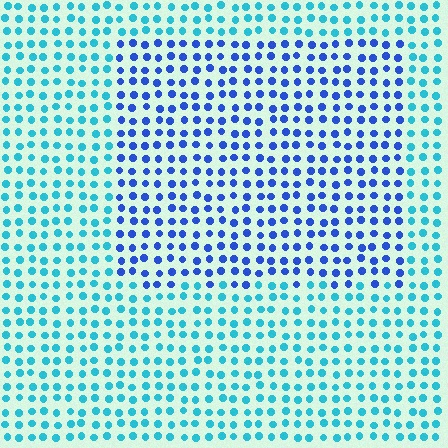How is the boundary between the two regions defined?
The boundary is defined purely by a slight shift in hue (about 39 degrees). Spacing, size, and orientation are identical on both sides.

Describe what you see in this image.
The image is filled with small cyan elements in a uniform arrangement. A rectangle-shaped region is visible where the elements are tinted to a slightly different hue, forming a subtle color boundary.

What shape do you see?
I see a rectangle.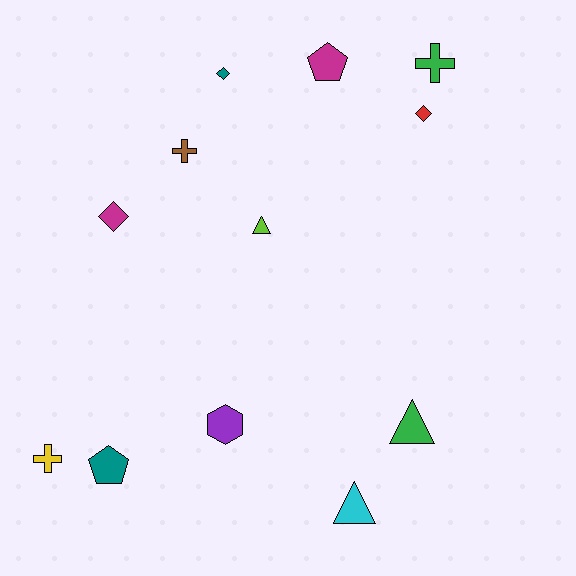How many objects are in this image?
There are 12 objects.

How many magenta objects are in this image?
There are 2 magenta objects.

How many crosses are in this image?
There are 3 crosses.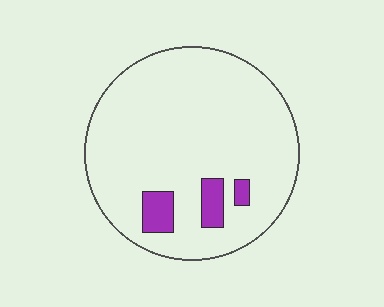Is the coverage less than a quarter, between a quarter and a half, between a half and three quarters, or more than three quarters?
Less than a quarter.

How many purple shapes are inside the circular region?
3.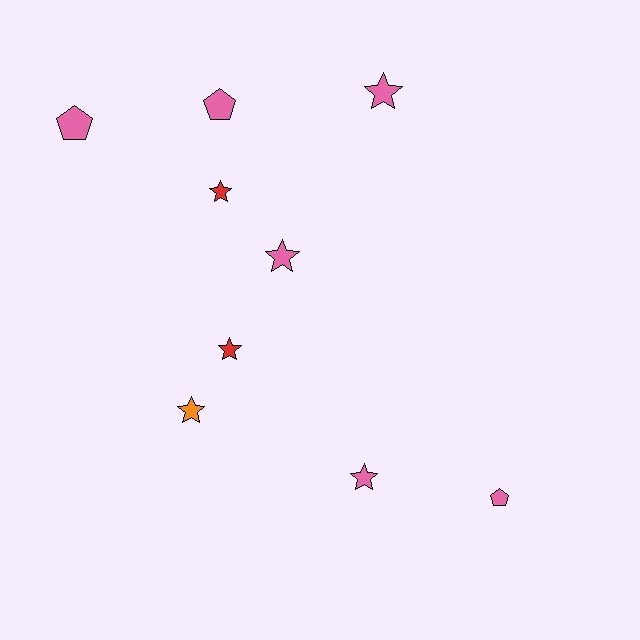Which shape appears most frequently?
Star, with 6 objects.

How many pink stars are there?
There are 3 pink stars.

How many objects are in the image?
There are 9 objects.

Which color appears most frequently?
Pink, with 6 objects.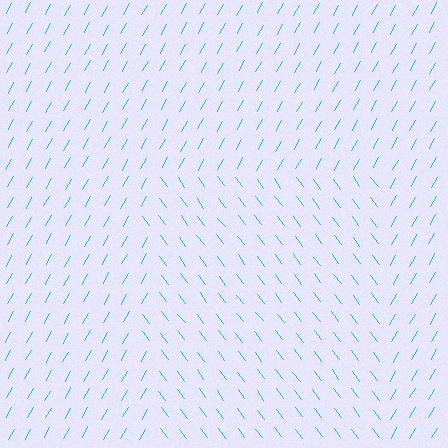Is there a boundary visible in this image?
Yes, there is a texture boundary formed by a change in line orientation.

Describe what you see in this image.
The image is filled with small cyan line segments. A rectangle region in the image has lines oriented differently from the surrounding lines, creating a visible texture boundary.